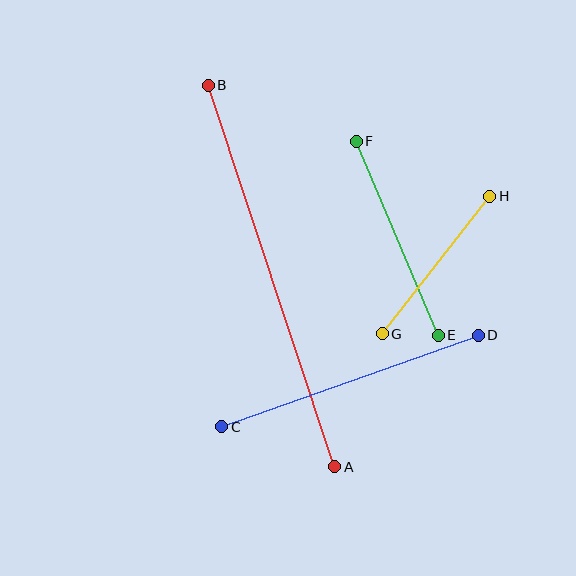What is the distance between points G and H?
The distance is approximately 175 pixels.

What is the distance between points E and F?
The distance is approximately 210 pixels.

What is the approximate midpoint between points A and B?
The midpoint is at approximately (271, 276) pixels.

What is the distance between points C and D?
The distance is approximately 272 pixels.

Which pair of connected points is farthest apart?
Points A and B are farthest apart.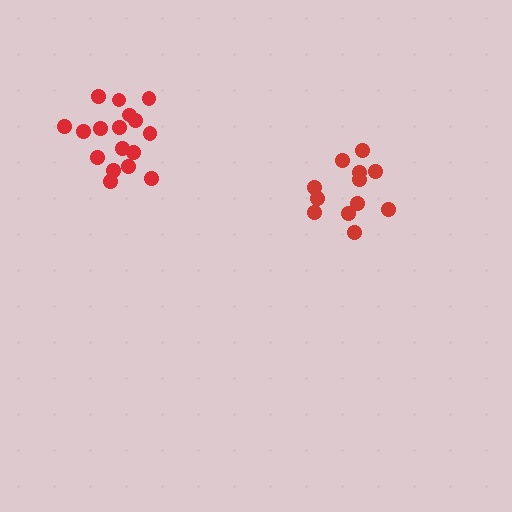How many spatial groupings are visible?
There are 2 spatial groupings.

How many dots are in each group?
Group 1: 12 dots, Group 2: 17 dots (29 total).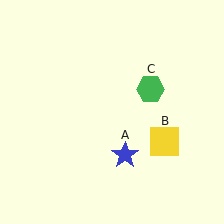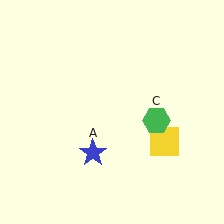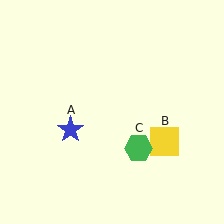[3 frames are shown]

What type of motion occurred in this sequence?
The blue star (object A), green hexagon (object C) rotated clockwise around the center of the scene.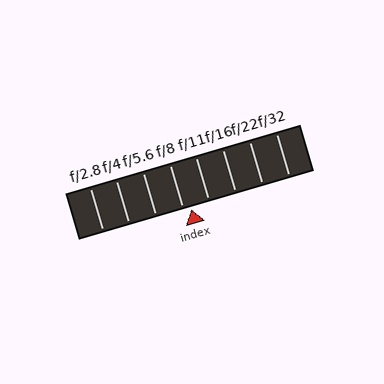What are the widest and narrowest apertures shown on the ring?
The widest aperture shown is f/2.8 and the narrowest is f/32.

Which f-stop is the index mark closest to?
The index mark is closest to f/8.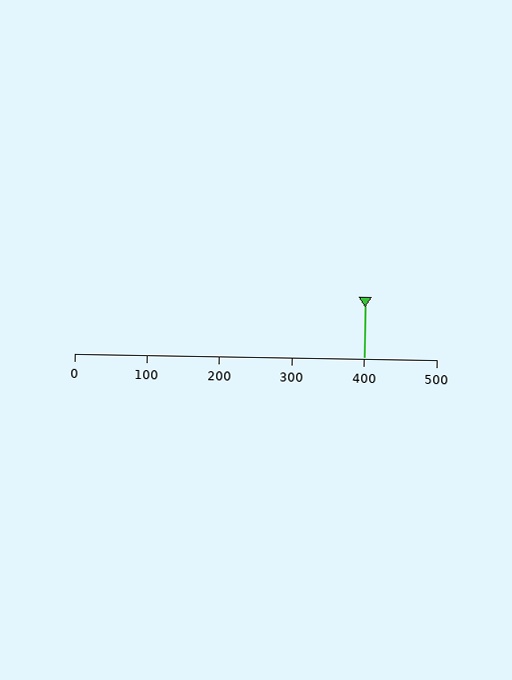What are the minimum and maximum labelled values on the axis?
The axis runs from 0 to 500.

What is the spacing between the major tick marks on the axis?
The major ticks are spaced 100 apart.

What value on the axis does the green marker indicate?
The marker indicates approximately 400.